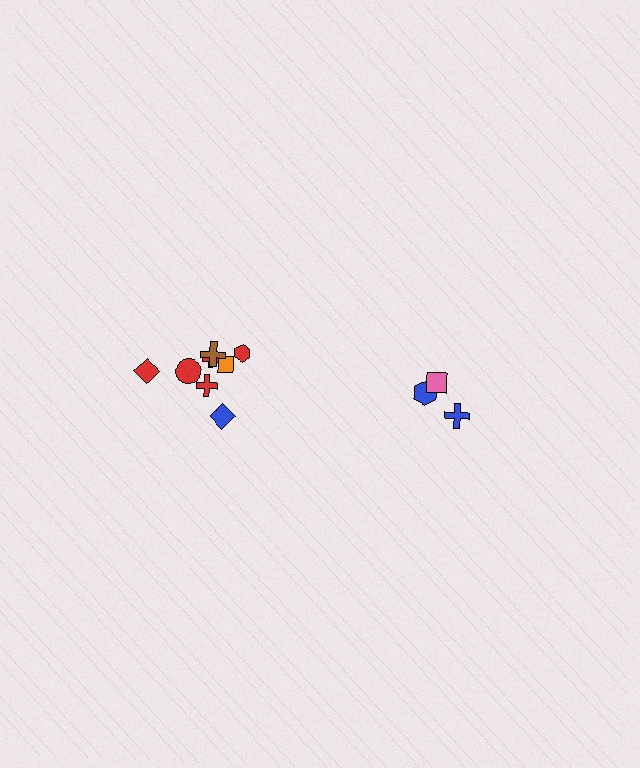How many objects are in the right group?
There are 3 objects.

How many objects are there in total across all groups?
There are 11 objects.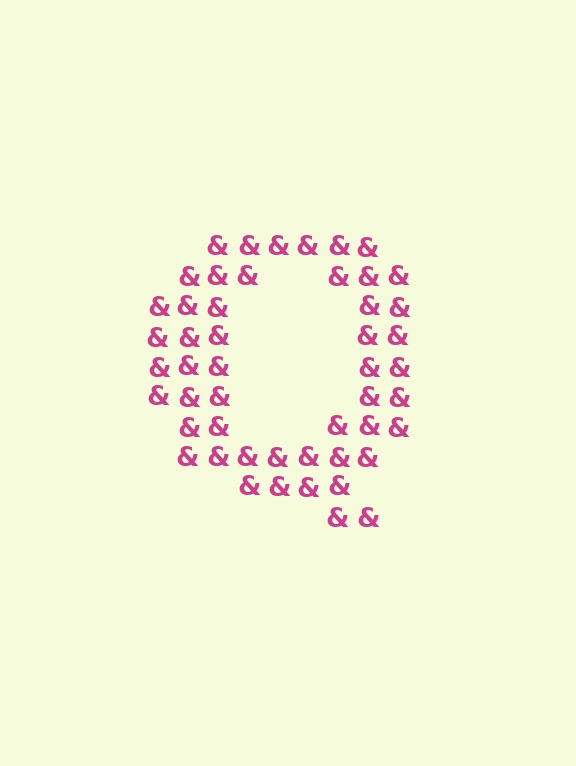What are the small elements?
The small elements are ampersands.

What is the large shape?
The large shape is the letter Q.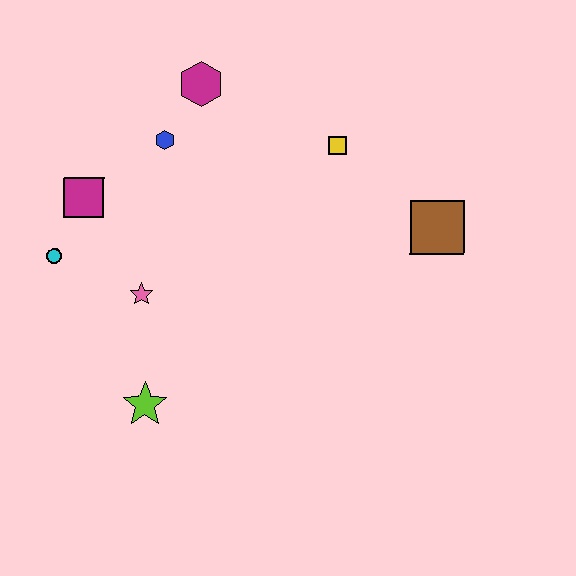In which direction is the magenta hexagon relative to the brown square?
The magenta hexagon is to the left of the brown square.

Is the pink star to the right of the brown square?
No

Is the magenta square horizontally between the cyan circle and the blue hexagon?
Yes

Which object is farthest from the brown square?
The cyan circle is farthest from the brown square.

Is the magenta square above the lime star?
Yes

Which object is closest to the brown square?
The yellow square is closest to the brown square.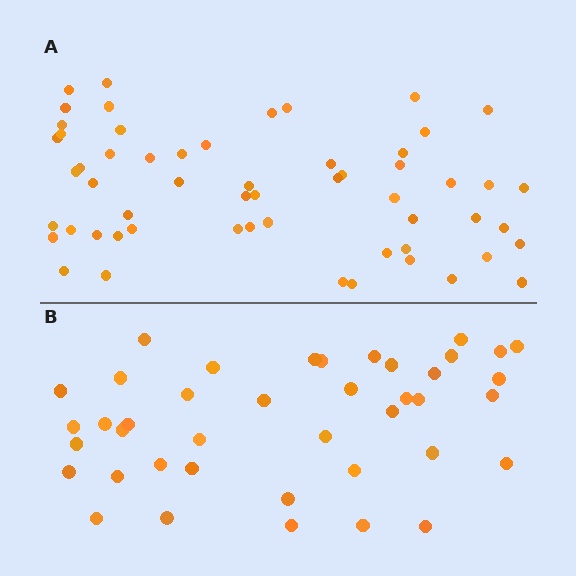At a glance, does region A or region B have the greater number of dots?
Region A (the top region) has more dots.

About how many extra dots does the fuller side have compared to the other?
Region A has approximately 15 more dots than region B.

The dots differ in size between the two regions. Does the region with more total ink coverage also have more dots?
No. Region B has more total ink coverage because its dots are larger, but region A actually contains more individual dots. Total area can be misleading — the number of items is what matters here.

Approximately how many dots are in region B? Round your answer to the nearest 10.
About 40 dots. (The exact count is 41, which rounds to 40.)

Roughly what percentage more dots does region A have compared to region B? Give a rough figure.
About 40% more.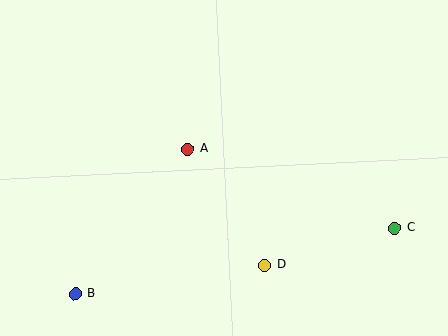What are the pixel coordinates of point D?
Point D is at (265, 266).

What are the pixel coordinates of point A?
Point A is at (188, 149).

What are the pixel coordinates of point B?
Point B is at (75, 294).